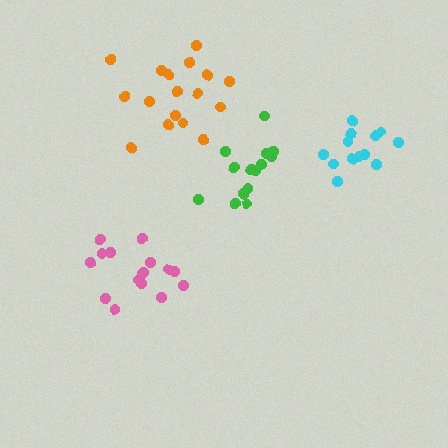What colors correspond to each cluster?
The clusters are colored: green, cyan, orange, pink.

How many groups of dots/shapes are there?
There are 4 groups.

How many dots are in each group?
Group 1: 15 dots, Group 2: 13 dots, Group 3: 17 dots, Group 4: 17 dots (62 total).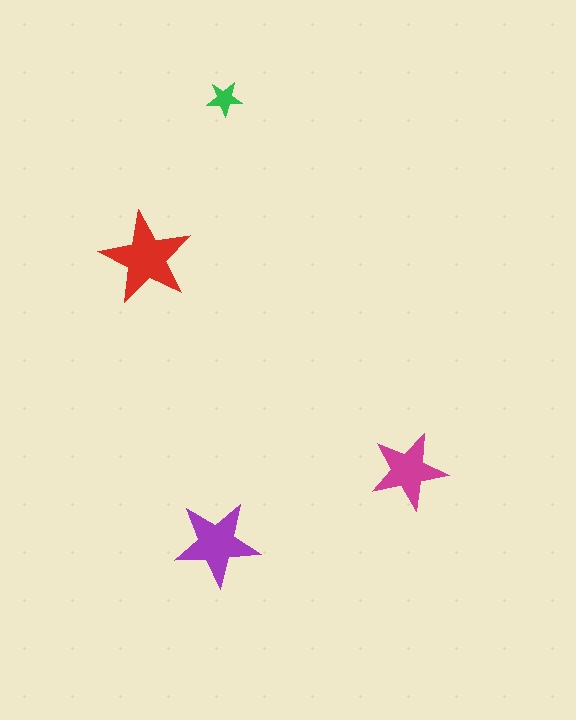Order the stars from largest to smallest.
the red one, the purple one, the magenta one, the green one.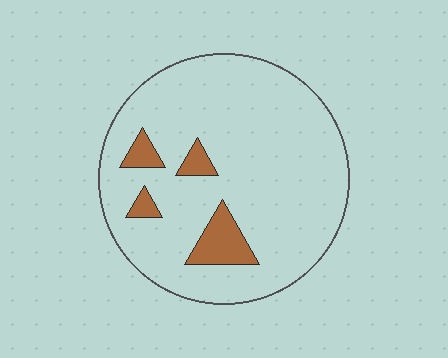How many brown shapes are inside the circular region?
4.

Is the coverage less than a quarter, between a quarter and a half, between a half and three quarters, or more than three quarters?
Less than a quarter.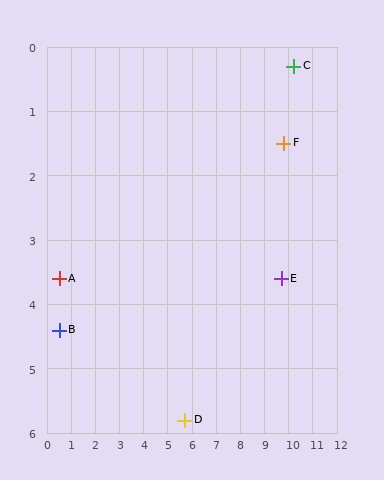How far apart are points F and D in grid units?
Points F and D are about 5.9 grid units apart.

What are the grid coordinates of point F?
Point F is at approximately (9.8, 1.5).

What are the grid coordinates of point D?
Point D is at approximately (5.7, 5.8).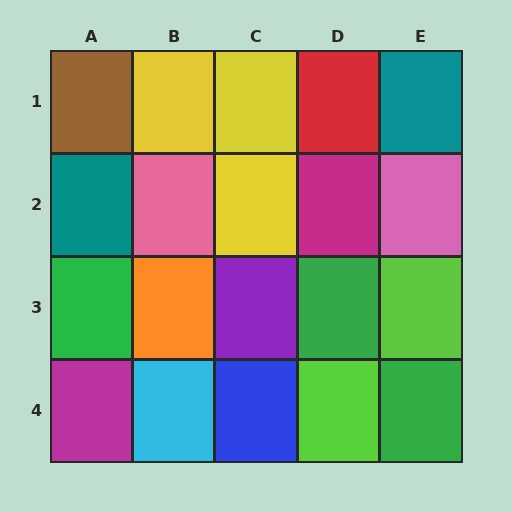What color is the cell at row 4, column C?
Blue.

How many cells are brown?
1 cell is brown.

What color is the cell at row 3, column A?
Green.